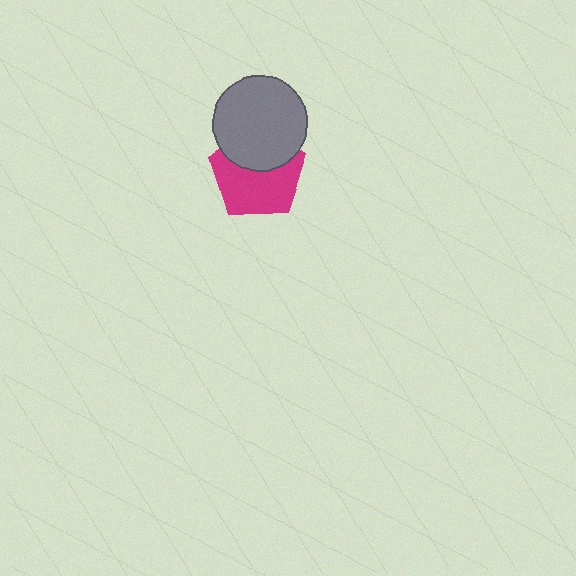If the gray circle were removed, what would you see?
You would see the complete magenta pentagon.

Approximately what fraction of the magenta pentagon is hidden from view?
Roughly 39% of the magenta pentagon is hidden behind the gray circle.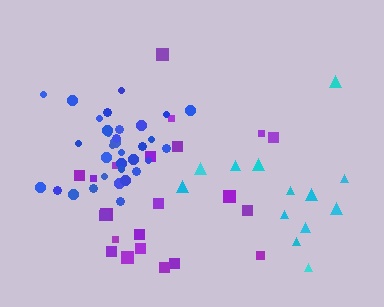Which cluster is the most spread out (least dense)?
Cyan.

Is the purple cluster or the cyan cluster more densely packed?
Purple.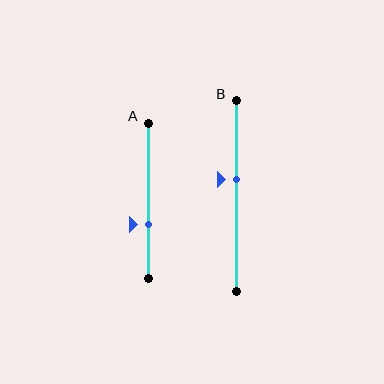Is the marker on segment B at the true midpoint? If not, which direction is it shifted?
No, the marker on segment B is shifted upward by about 9% of the segment length.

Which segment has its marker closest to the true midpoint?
Segment B has its marker closest to the true midpoint.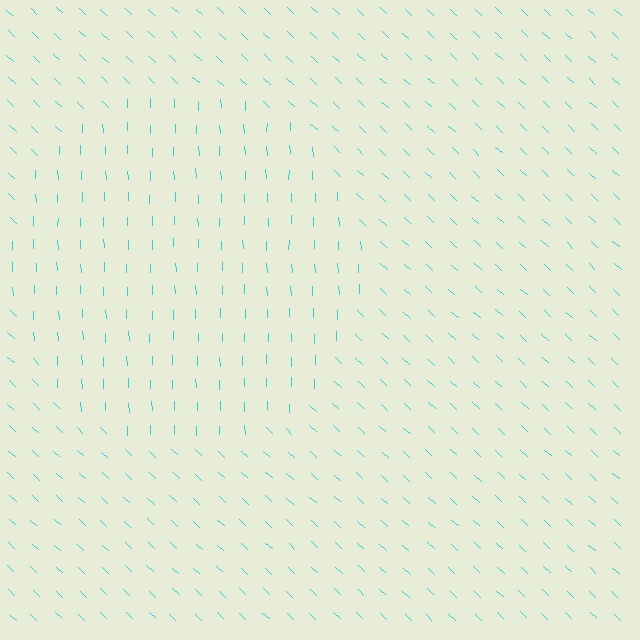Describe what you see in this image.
The image is filled with small cyan line segments. A circle region in the image has lines oriented differently from the surrounding lines, creating a visible texture boundary.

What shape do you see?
I see a circle.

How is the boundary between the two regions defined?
The boundary is defined purely by a change in line orientation (approximately 45 degrees difference). All lines are the same color and thickness.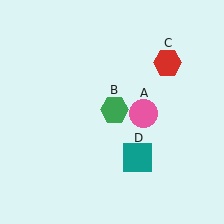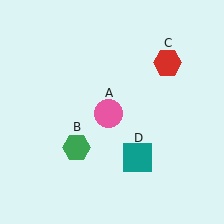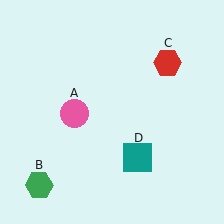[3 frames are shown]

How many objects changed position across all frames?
2 objects changed position: pink circle (object A), green hexagon (object B).